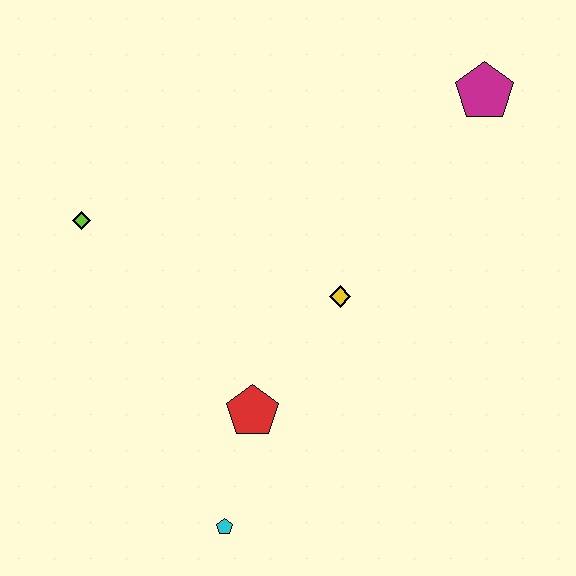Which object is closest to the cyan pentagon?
The red pentagon is closest to the cyan pentagon.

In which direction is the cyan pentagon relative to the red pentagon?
The cyan pentagon is below the red pentagon.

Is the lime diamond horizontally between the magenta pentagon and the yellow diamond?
No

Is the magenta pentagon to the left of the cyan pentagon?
No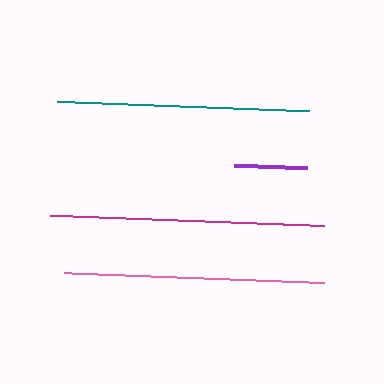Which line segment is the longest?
The magenta line is the longest at approximately 274 pixels.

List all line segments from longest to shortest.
From longest to shortest: magenta, pink, teal, purple.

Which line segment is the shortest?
The purple line is the shortest at approximately 73 pixels.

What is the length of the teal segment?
The teal segment is approximately 252 pixels long.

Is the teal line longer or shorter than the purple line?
The teal line is longer than the purple line.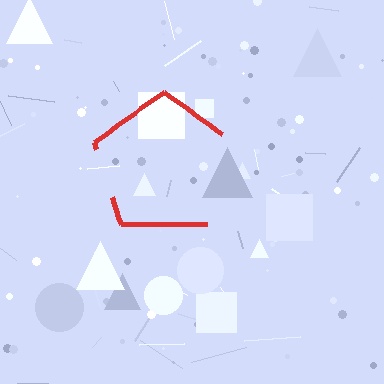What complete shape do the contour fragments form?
The contour fragments form a pentagon.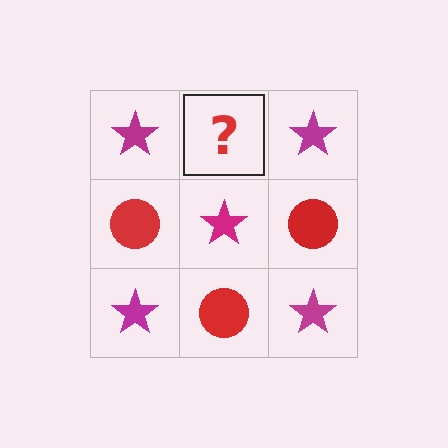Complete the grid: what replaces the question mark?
The question mark should be replaced with a red circle.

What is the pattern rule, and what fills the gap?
The rule is that it alternates magenta star and red circle in a checkerboard pattern. The gap should be filled with a red circle.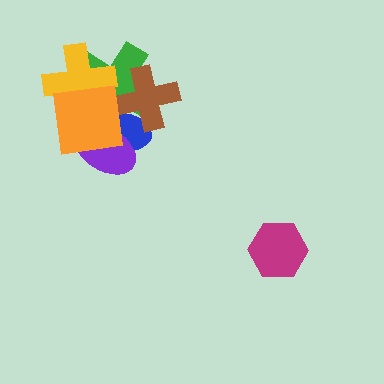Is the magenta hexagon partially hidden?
No, no other shape covers it.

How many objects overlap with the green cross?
5 objects overlap with the green cross.